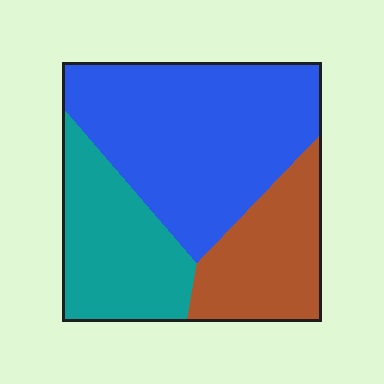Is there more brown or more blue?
Blue.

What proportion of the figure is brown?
Brown takes up about one quarter (1/4) of the figure.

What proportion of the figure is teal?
Teal takes up about one quarter (1/4) of the figure.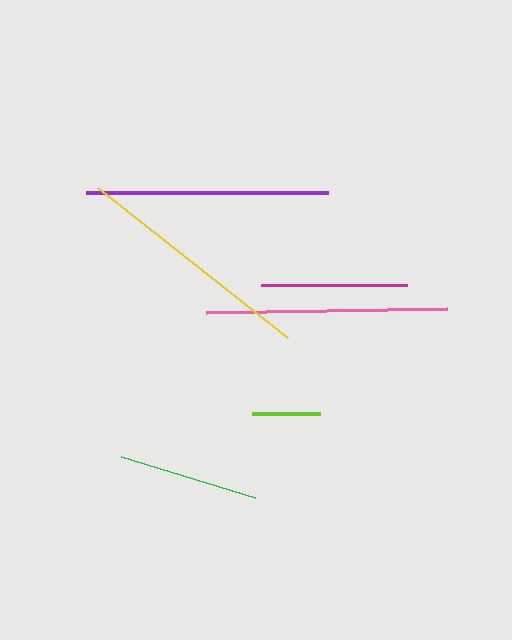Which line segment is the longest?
The purple line is the longest at approximately 242 pixels.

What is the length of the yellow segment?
The yellow segment is approximately 242 pixels long.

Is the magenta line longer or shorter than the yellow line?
The yellow line is longer than the magenta line.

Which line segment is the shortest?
The lime line is the shortest at approximately 69 pixels.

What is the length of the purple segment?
The purple segment is approximately 242 pixels long.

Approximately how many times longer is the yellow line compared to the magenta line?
The yellow line is approximately 1.7 times the length of the magenta line.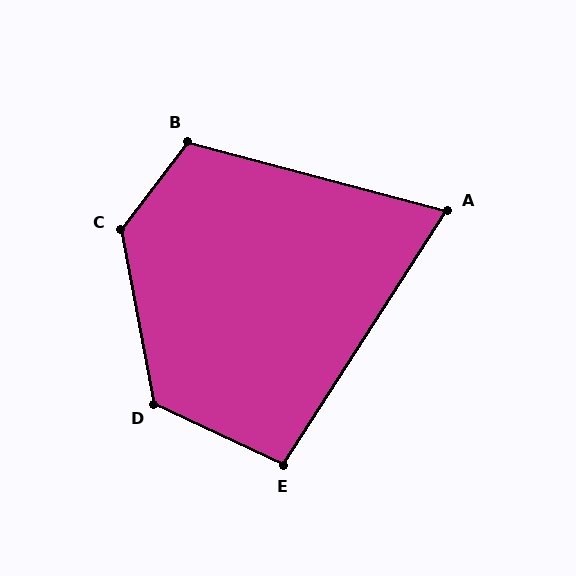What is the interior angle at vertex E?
Approximately 98 degrees (obtuse).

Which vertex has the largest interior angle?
C, at approximately 132 degrees.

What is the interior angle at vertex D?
Approximately 126 degrees (obtuse).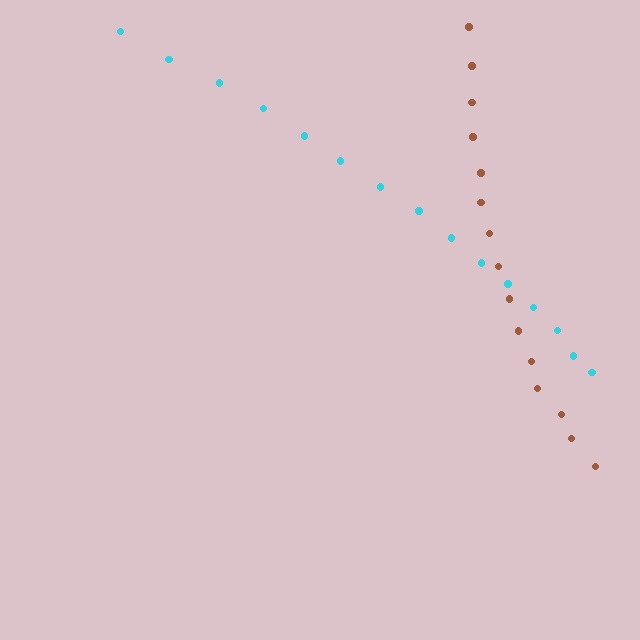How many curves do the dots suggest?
There are 2 distinct paths.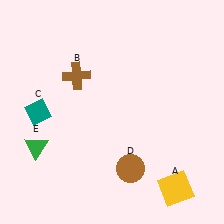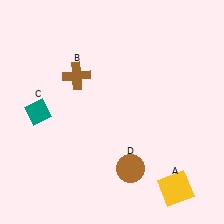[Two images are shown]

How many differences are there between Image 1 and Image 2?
There is 1 difference between the two images.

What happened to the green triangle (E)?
The green triangle (E) was removed in Image 2. It was in the bottom-left area of Image 1.